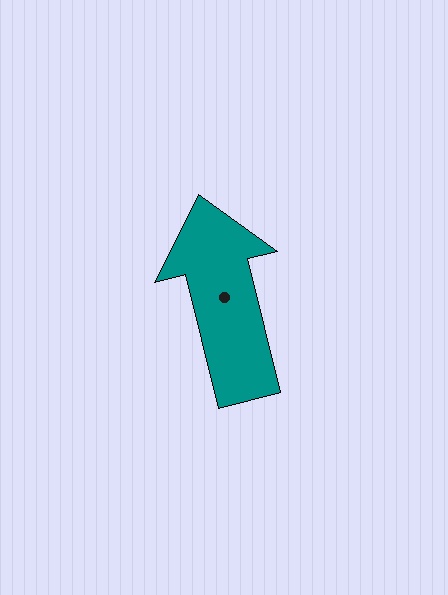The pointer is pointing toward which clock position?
Roughly 12 o'clock.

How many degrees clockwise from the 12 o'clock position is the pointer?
Approximately 346 degrees.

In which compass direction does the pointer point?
North.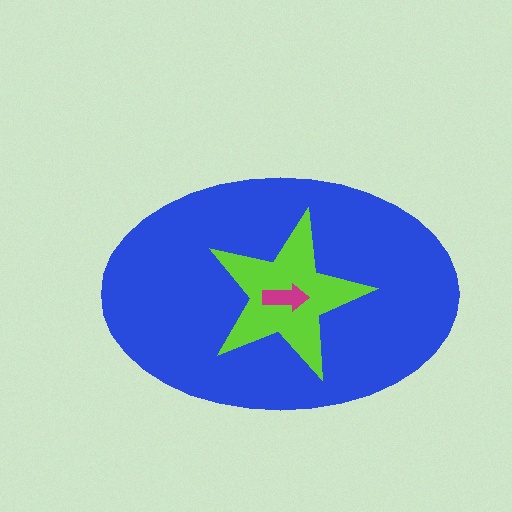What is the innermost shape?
The magenta arrow.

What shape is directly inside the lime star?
The magenta arrow.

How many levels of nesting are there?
3.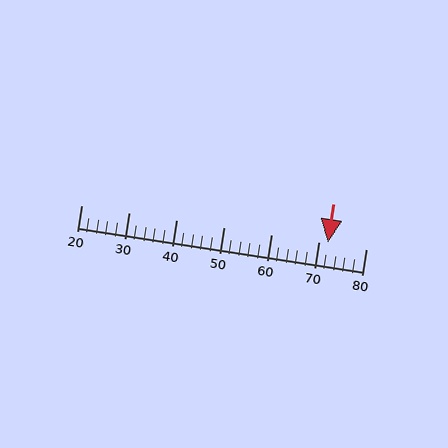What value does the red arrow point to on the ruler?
The red arrow points to approximately 72.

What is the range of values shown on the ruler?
The ruler shows values from 20 to 80.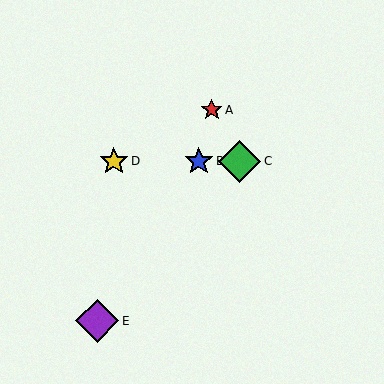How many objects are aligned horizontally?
3 objects (B, C, D) are aligned horizontally.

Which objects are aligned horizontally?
Objects B, C, D are aligned horizontally.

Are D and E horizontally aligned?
No, D is at y≈161 and E is at y≈321.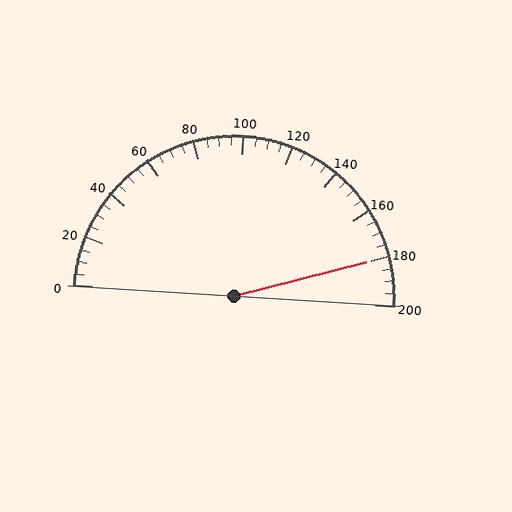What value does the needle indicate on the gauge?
The needle indicates approximately 180.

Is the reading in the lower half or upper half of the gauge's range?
The reading is in the upper half of the range (0 to 200).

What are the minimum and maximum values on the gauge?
The gauge ranges from 0 to 200.